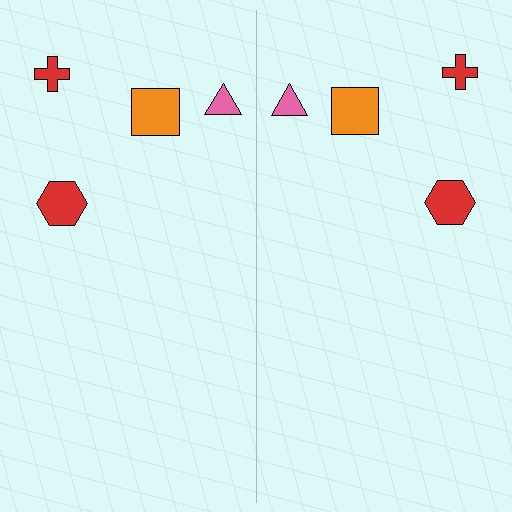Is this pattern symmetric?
Yes, this pattern has bilateral (reflection) symmetry.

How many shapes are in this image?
There are 8 shapes in this image.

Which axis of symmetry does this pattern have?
The pattern has a vertical axis of symmetry running through the center of the image.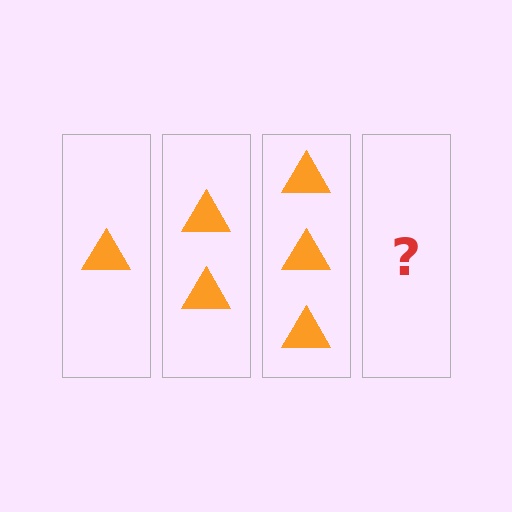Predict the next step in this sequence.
The next step is 4 triangles.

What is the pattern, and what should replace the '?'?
The pattern is that each step adds one more triangle. The '?' should be 4 triangles.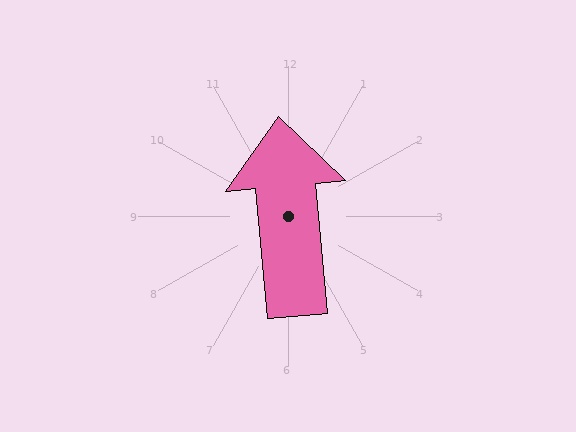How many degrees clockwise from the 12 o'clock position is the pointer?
Approximately 355 degrees.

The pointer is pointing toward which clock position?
Roughly 12 o'clock.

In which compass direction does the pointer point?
North.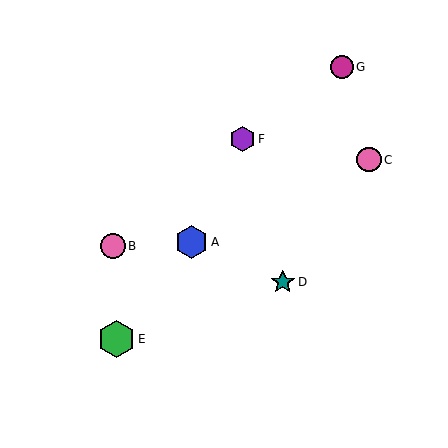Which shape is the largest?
The green hexagon (labeled E) is the largest.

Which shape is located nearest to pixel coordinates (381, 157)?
The pink circle (labeled C) at (369, 160) is nearest to that location.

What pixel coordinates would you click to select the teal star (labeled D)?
Click at (283, 282) to select the teal star D.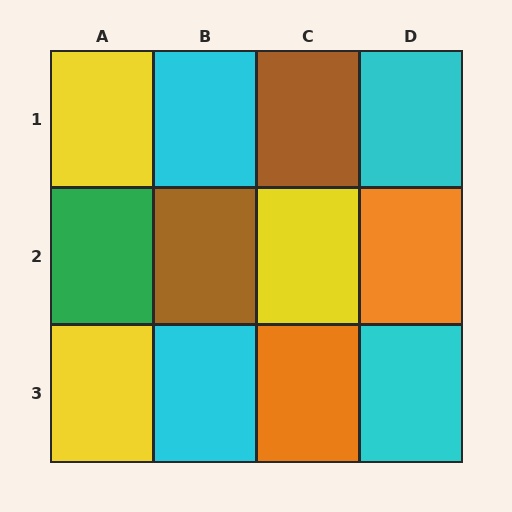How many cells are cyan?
4 cells are cyan.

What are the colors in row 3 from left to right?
Yellow, cyan, orange, cyan.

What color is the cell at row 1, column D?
Cyan.